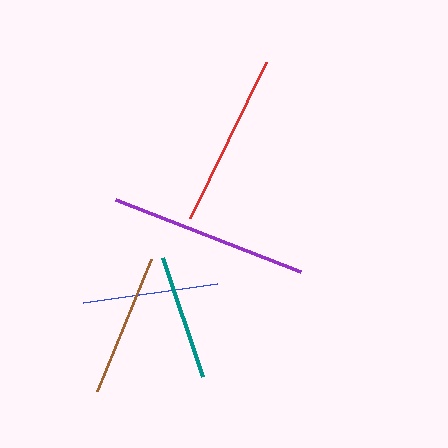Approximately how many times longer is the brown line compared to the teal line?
The brown line is approximately 1.1 times the length of the teal line.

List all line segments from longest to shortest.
From longest to shortest: purple, red, brown, blue, teal.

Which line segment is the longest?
The purple line is the longest at approximately 199 pixels.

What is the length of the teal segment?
The teal segment is approximately 126 pixels long.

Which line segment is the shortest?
The teal line is the shortest at approximately 126 pixels.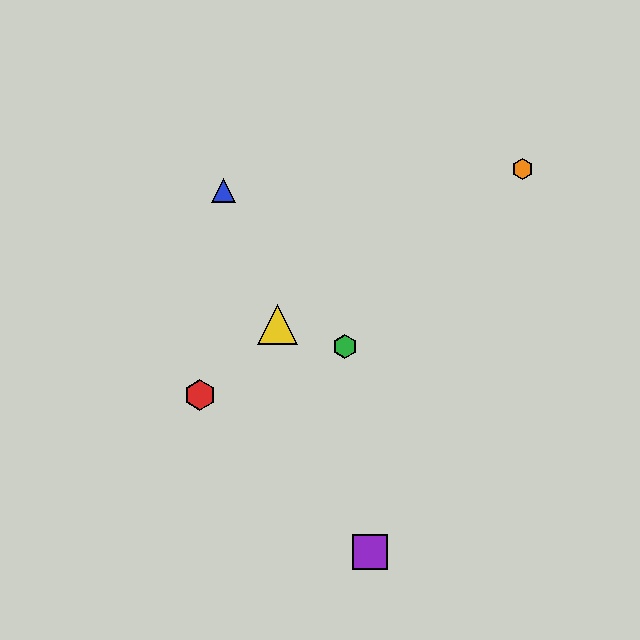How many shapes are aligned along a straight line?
3 shapes (the blue triangle, the yellow triangle, the purple square) are aligned along a straight line.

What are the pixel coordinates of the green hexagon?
The green hexagon is at (345, 346).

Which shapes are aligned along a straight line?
The blue triangle, the yellow triangle, the purple square are aligned along a straight line.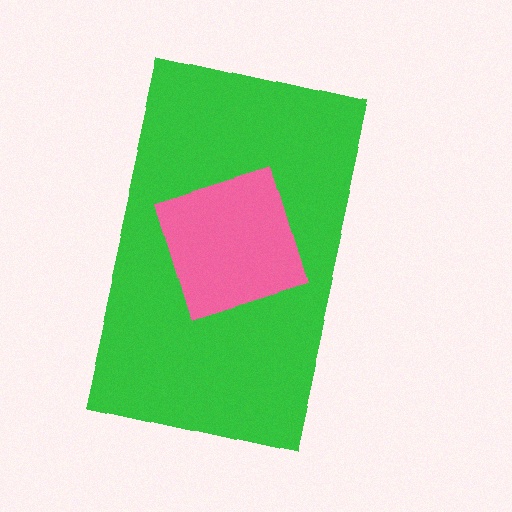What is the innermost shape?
The pink diamond.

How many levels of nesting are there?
2.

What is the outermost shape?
The green rectangle.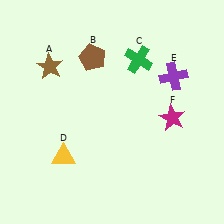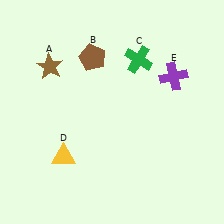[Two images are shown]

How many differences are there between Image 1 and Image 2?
There is 1 difference between the two images.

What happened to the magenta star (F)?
The magenta star (F) was removed in Image 2. It was in the bottom-right area of Image 1.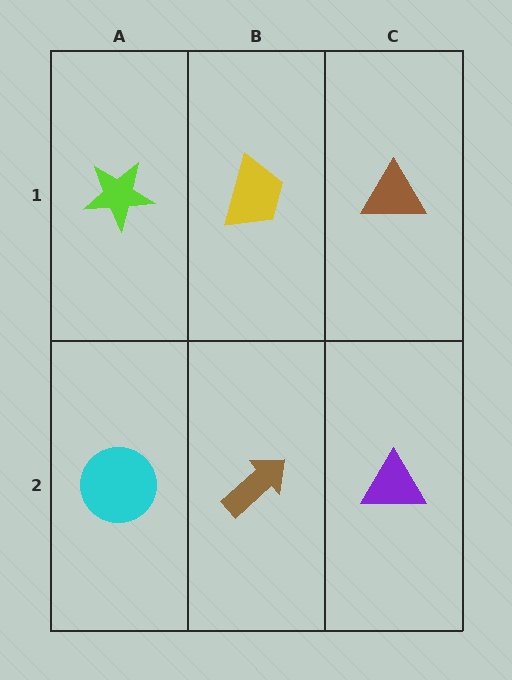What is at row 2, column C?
A purple triangle.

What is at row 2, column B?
A brown arrow.